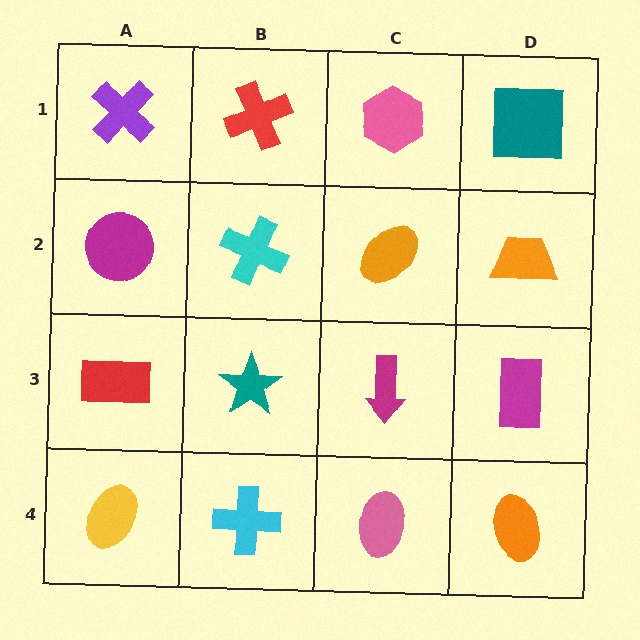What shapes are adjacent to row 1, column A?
A magenta circle (row 2, column A), a red cross (row 1, column B).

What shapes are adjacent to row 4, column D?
A magenta rectangle (row 3, column D), a pink ellipse (row 4, column C).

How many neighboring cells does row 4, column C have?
3.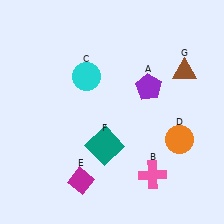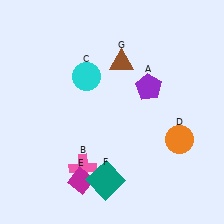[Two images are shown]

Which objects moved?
The objects that moved are: the pink cross (B), the teal square (F), the brown triangle (G).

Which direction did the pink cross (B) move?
The pink cross (B) moved left.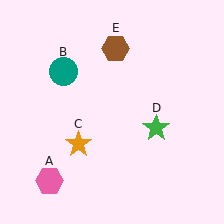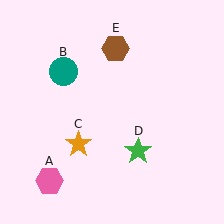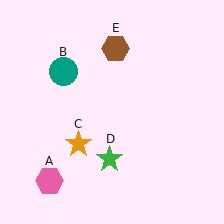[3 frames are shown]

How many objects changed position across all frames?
1 object changed position: green star (object D).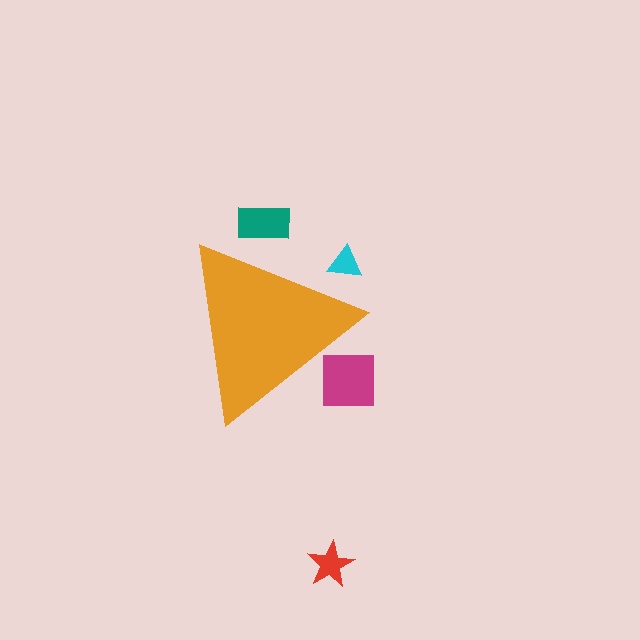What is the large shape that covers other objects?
An orange triangle.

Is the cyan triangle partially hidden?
Yes, the cyan triangle is partially hidden behind the orange triangle.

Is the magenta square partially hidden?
Yes, the magenta square is partially hidden behind the orange triangle.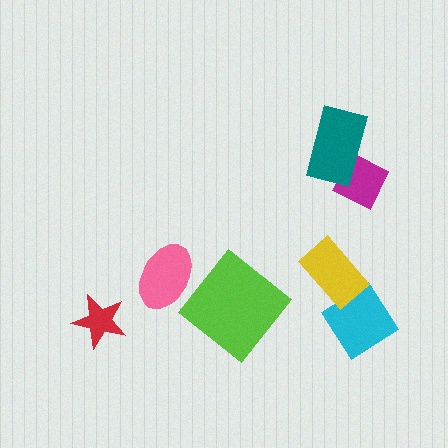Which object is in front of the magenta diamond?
The teal rectangle is in front of the magenta diamond.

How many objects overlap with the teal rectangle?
1 object overlaps with the teal rectangle.